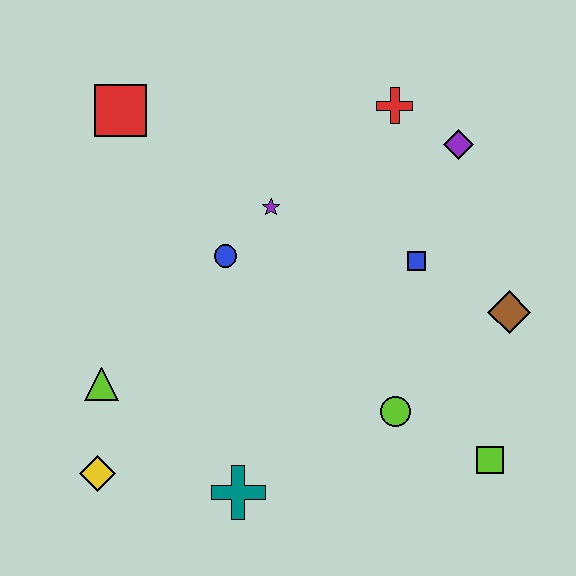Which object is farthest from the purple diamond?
The yellow diamond is farthest from the purple diamond.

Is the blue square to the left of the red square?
No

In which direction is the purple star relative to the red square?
The purple star is to the right of the red square.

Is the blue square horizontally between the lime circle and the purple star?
No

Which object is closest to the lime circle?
The lime square is closest to the lime circle.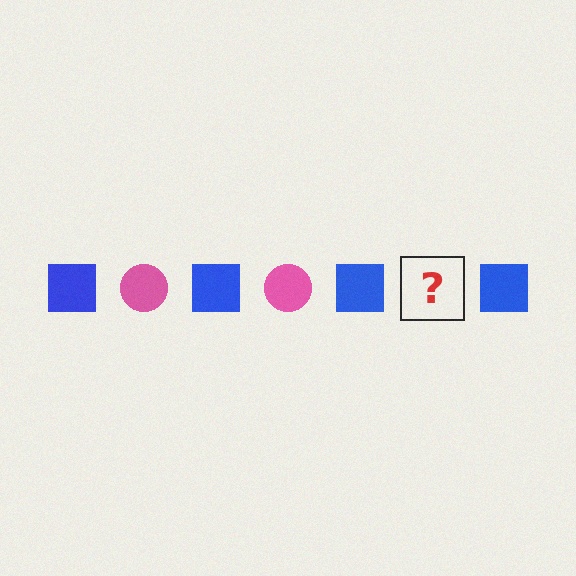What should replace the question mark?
The question mark should be replaced with a pink circle.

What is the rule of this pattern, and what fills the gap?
The rule is that the pattern alternates between blue square and pink circle. The gap should be filled with a pink circle.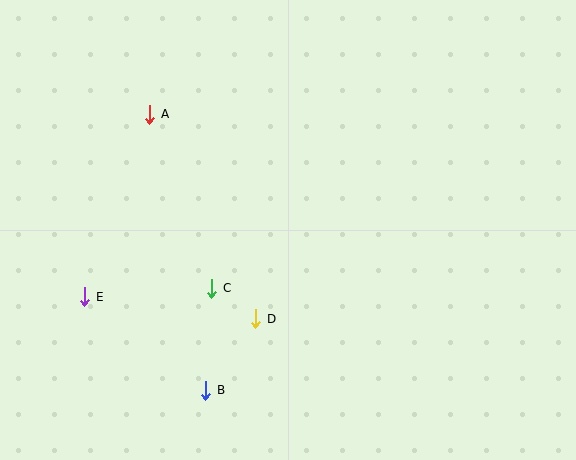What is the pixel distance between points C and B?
The distance between C and B is 102 pixels.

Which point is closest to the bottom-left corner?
Point E is closest to the bottom-left corner.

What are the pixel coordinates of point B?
Point B is at (206, 390).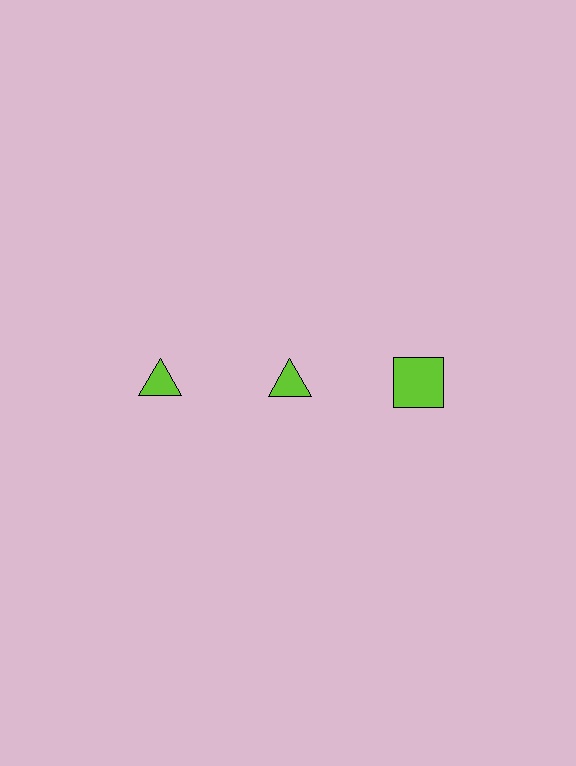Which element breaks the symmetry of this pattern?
The lime square in the top row, center column breaks the symmetry. All other shapes are lime triangles.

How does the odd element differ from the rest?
It has a different shape: square instead of triangle.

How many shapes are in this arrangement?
There are 3 shapes arranged in a grid pattern.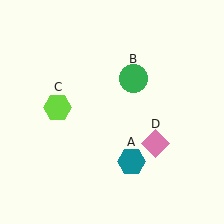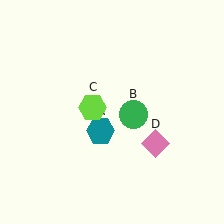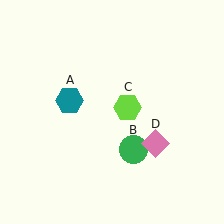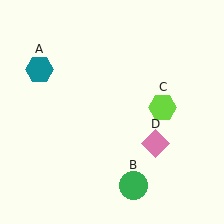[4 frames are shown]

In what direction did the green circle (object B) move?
The green circle (object B) moved down.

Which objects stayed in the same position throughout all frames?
Pink diamond (object D) remained stationary.